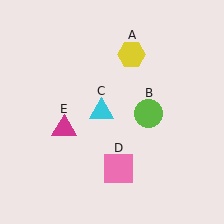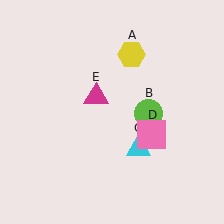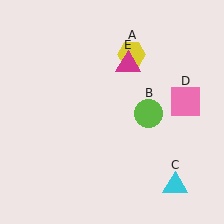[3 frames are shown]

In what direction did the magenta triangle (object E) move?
The magenta triangle (object E) moved up and to the right.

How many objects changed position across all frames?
3 objects changed position: cyan triangle (object C), pink square (object D), magenta triangle (object E).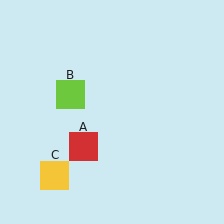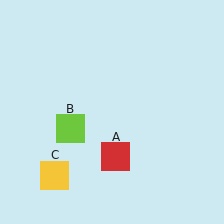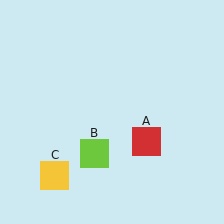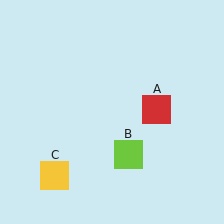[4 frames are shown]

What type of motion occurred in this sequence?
The red square (object A), lime square (object B) rotated counterclockwise around the center of the scene.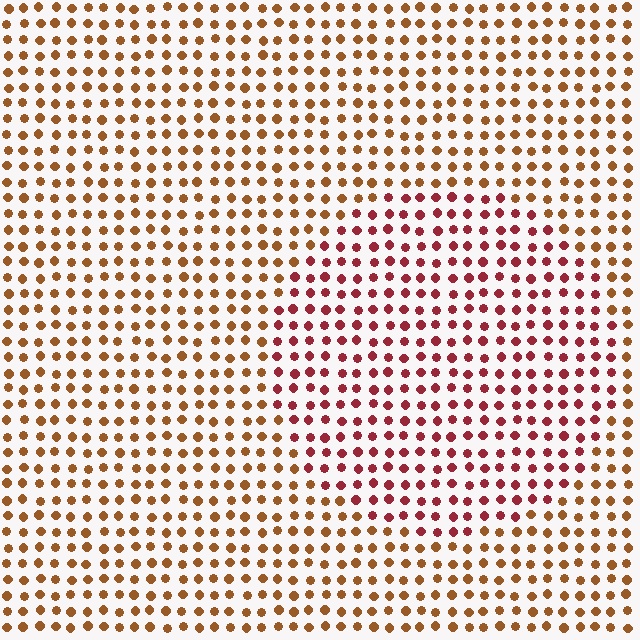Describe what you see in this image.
The image is filled with small brown elements in a uniform arrangement. A circle-shaped region is visible where the elements are tinted to a slightly different hue, forming a subtle color boundary.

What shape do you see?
I see a circle.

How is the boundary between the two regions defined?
The boundary is defined purely by a slight shift in hue (about 38 degrees). Spacing, size, and orientation are identical on both sides.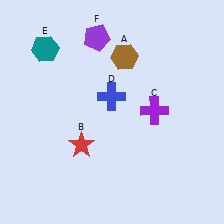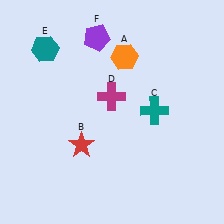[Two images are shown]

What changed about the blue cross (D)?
In Image 1, D is blue. In Image 2, it changed to magenta.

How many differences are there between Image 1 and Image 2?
There are 3 differences between the two images.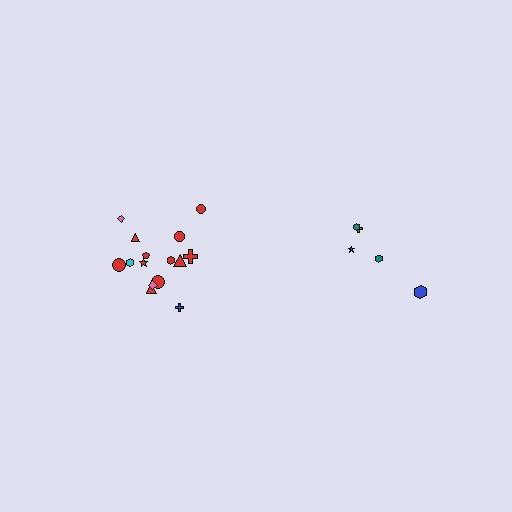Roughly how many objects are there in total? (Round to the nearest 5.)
Roughly 20 objects in total.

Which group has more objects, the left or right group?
The left group.